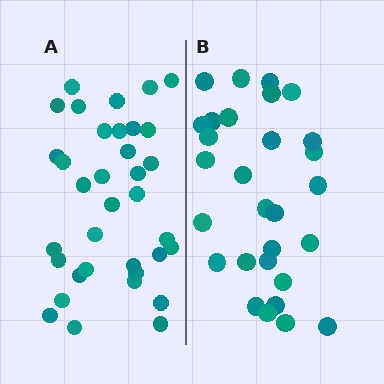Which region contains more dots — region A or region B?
Region A (the left region) has more dots.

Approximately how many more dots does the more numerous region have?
Region A has about 6 more dots than region B.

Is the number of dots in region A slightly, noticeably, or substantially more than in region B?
Region A has only slightly more — the two regions are fairly close. The ratio is roughly 1.2 to 1.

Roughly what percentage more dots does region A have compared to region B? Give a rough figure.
About 20% more.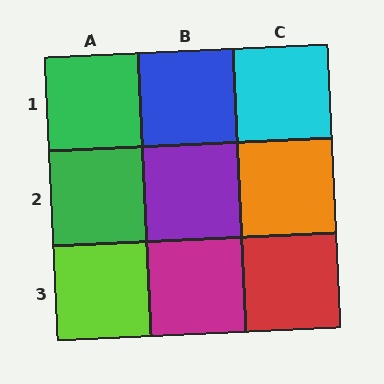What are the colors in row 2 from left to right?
Green, purple, orange.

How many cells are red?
1 cell is red.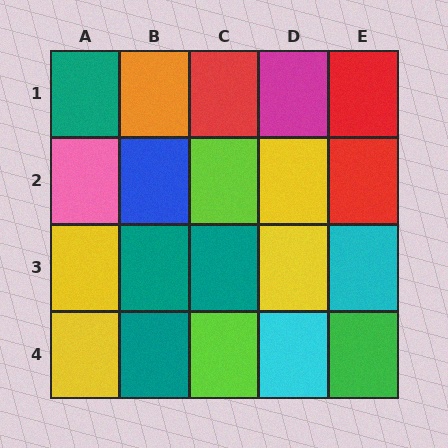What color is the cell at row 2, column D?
Yellow.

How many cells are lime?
2 cells are lime.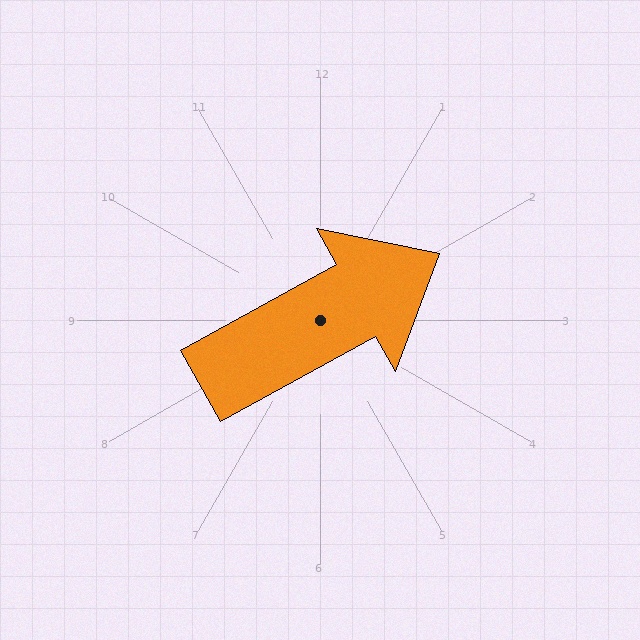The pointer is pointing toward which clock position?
Roughly 2 o'clock.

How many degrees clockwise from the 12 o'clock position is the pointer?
Approximately 61 degrees.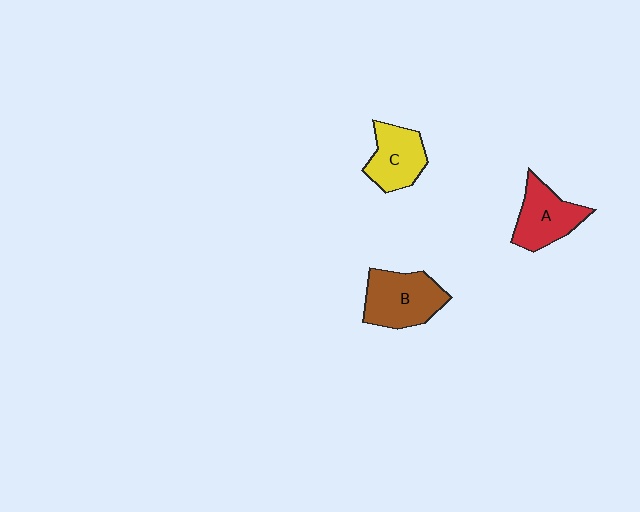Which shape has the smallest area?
Shape C (yellow).